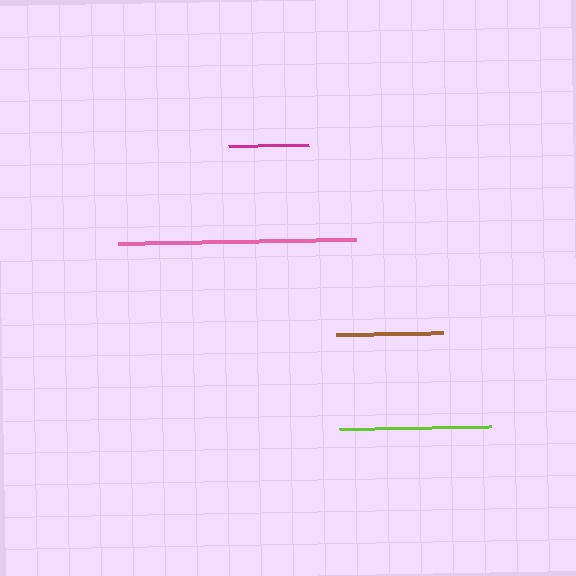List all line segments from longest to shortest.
From longest to shortest: pink, lime, brown, magenta.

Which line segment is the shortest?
The magenta line is the shortest at approximately 81 pixels.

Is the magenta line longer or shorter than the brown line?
The brown line is longer than the magenta line.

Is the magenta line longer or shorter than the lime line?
The lime line is longer than the magenta line.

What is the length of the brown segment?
The brown segment is approximately 107 pixels long.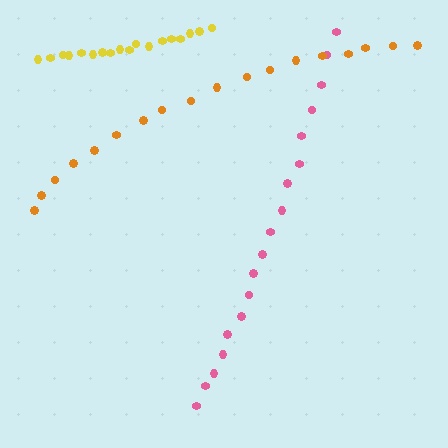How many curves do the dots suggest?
There are 3 distinct paths.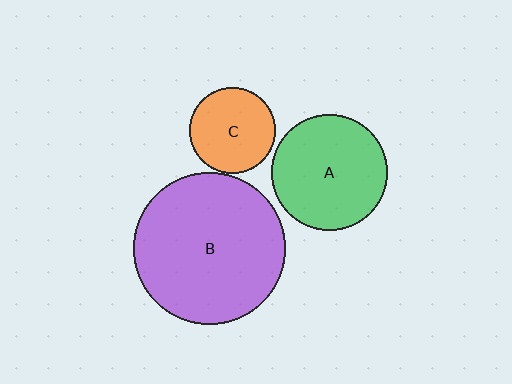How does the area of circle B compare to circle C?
Approximately 3.1 times.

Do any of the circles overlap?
No, none of the circles overlap.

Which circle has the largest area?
Circle B (purple).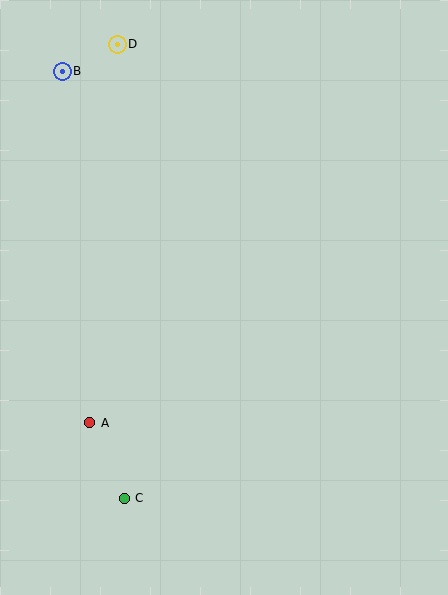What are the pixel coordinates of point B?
Point B is at (62, 71).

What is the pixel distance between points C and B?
The distance between C and B is 431 pixels.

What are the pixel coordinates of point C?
Point C is at (124, 498).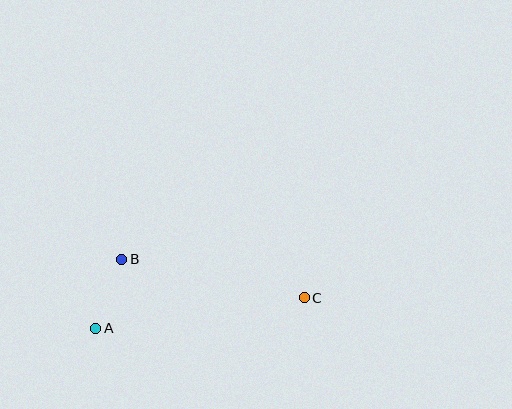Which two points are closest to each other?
Points A and B are closest to each other.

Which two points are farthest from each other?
Points A and C are farthest from each other.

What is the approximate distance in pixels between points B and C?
The distance between B and C is approximately 187 pixels.